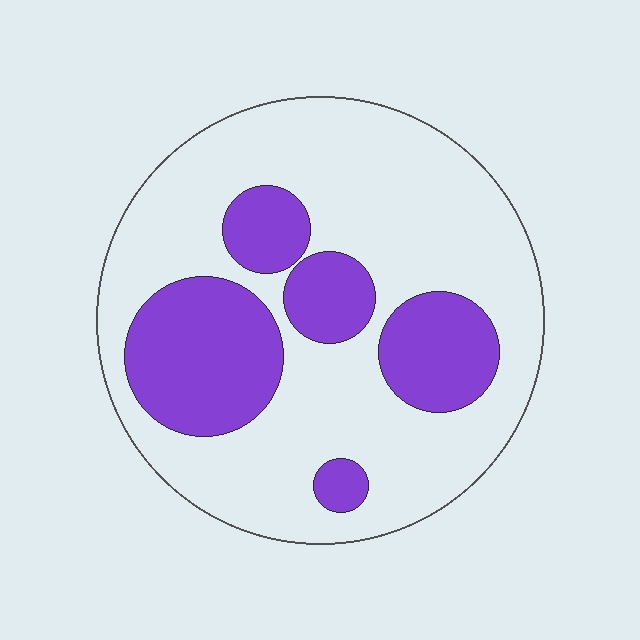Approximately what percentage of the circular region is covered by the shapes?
Approximately 30%.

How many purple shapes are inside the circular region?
5.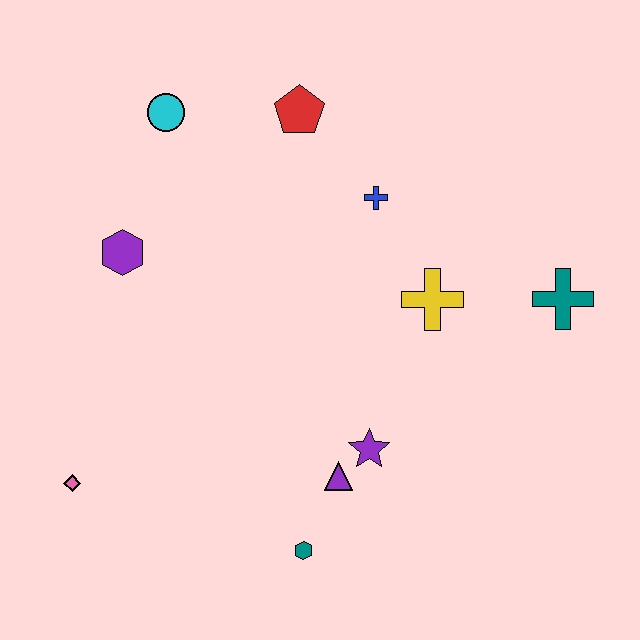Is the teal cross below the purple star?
No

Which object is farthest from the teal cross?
The pink diamond is farthest from the teal cross.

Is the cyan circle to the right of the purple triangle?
No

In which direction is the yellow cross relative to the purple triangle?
The yellow cross is above the purple triangle.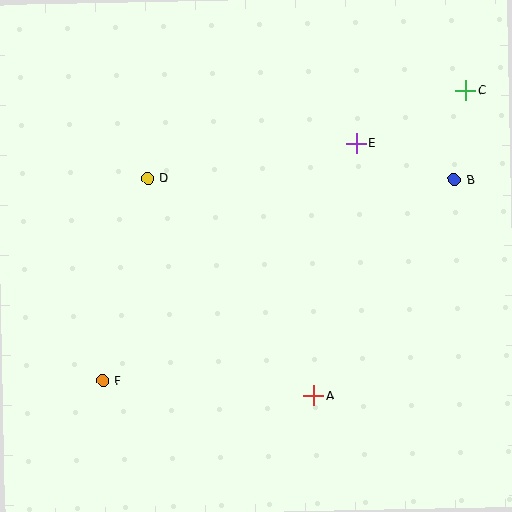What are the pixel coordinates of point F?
Point F is at (103, 381).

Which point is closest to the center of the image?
Point D at (147, 179) is closest to the center.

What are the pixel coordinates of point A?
Point A is at (314, 395).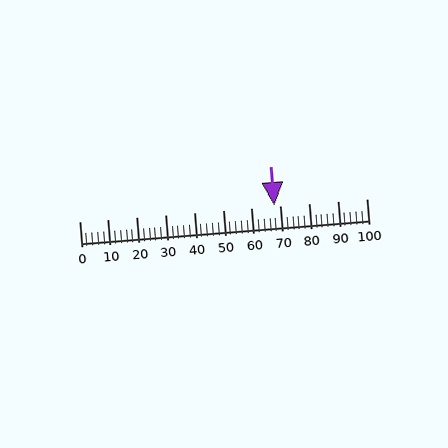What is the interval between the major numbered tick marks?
The major tick marks are spaced 10 units apart.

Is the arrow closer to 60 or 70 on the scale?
The arrow is closer to 70.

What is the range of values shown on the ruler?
The ruler shows values from 0 to 100.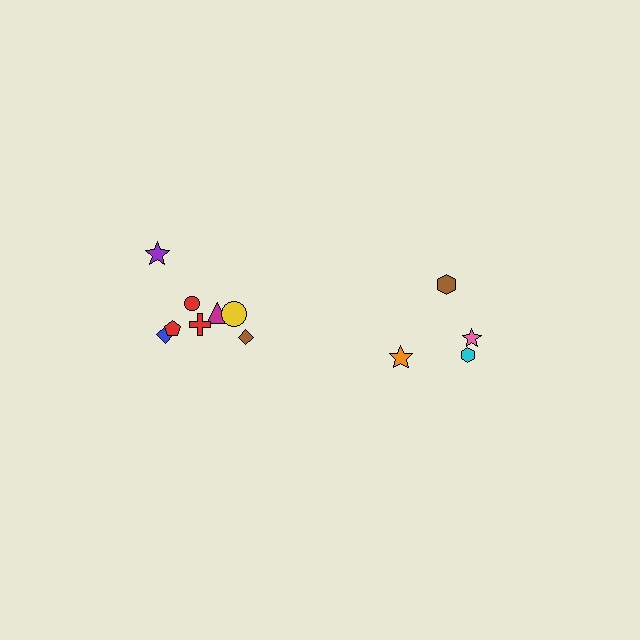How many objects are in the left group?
There are 8 objects.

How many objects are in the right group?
There are 4 objects.